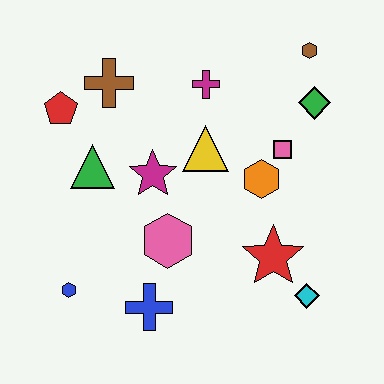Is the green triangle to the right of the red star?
No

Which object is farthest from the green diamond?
The blue hexagon is farthest from the green diamond.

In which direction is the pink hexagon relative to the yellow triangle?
The pink hexagon is below the yellow triangle.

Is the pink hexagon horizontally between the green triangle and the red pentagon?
No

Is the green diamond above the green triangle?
Yes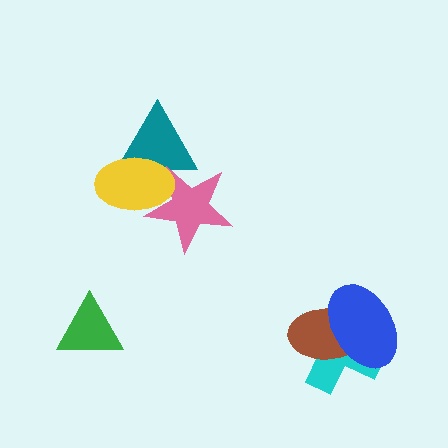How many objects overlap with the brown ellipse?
2 objects overlap with the brown ellipse.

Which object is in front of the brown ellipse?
The blue ellipse is in front of the brown ellipse.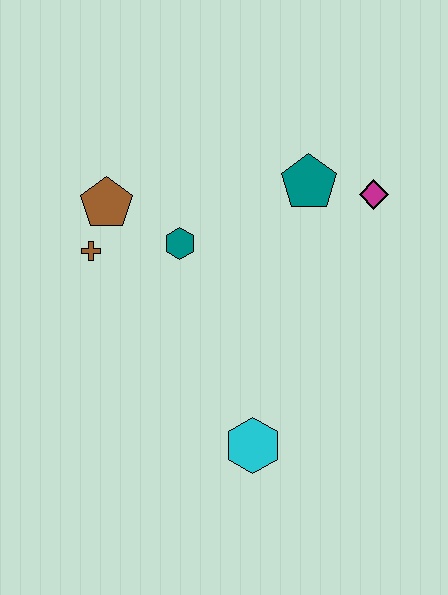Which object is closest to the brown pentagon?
The brown cross is closest to the brown pentagon.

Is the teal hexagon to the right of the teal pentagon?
No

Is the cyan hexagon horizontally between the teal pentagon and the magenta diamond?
No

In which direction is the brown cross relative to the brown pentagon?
The brown cross is below the brown pentagon.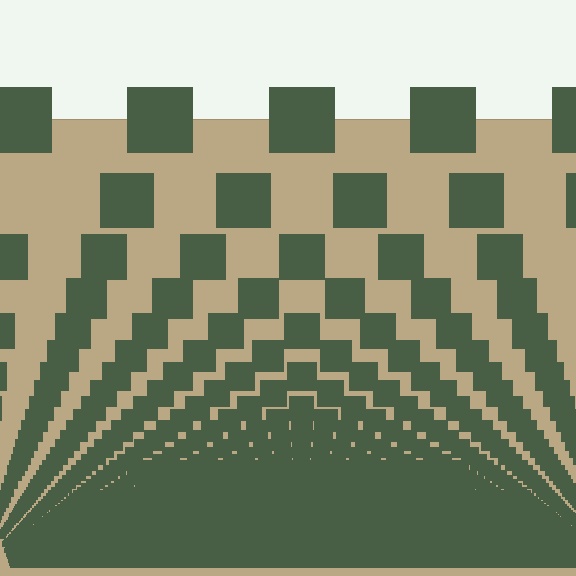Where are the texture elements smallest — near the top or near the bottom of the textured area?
Near the bottom.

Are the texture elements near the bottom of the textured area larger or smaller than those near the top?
Smaller. The gradient is inverted — elements near the bottom are smaller and denser.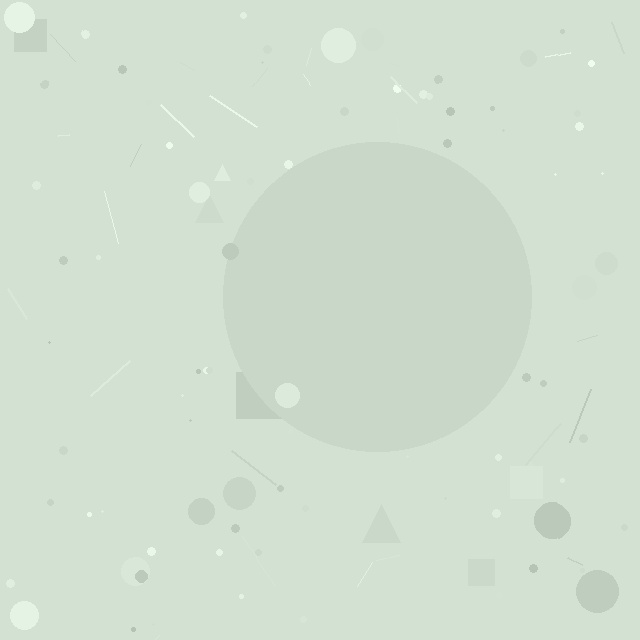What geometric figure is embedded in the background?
A circle is embedded in the background.